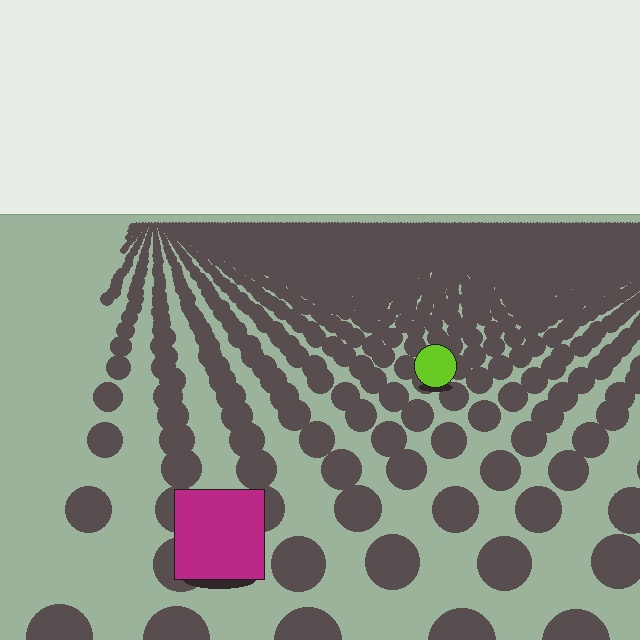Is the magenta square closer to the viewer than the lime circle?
Yes. The magenta square is closer — you can tell from the texture gradient: the ground texture is coarser near it.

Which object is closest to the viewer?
The magenta square is closest. The texture marks near it are larger and more spread out.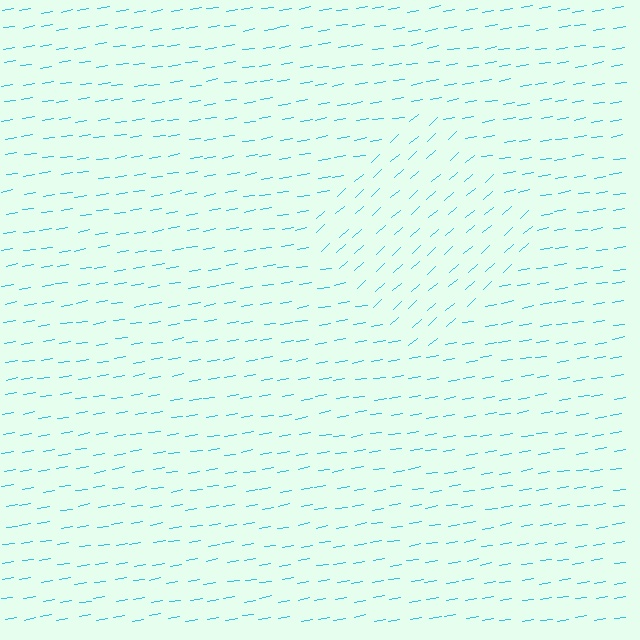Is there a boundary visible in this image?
Yes, there is a texture boundary formed by a change in line orientation.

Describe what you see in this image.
The image is filled with small cyan line segments. A diamond region in the image has lines oriented differently from the surrounding lines, creating a visible texture boundary.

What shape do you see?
I see a diamond.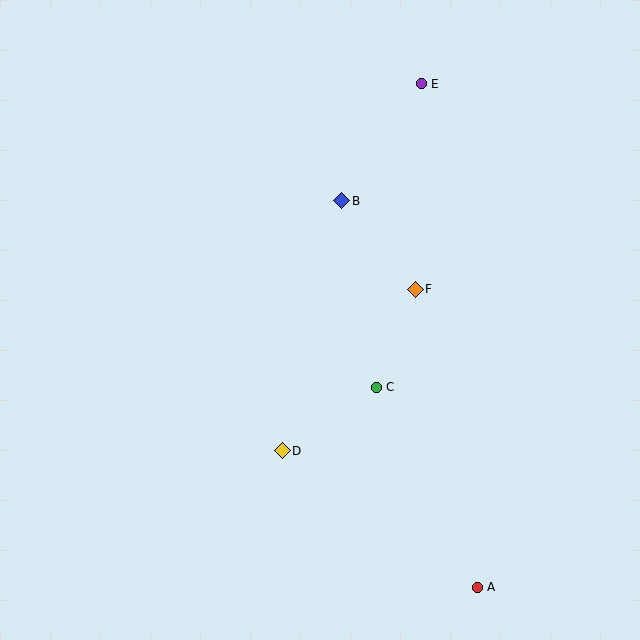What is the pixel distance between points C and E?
The distance between C and E is 307 pixels.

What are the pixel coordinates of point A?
Point A is at (477, 587).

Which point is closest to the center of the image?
Point C at (376, 387) is closest to the center.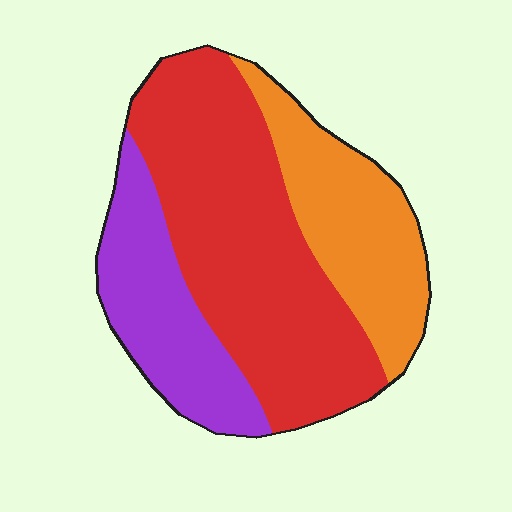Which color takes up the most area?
Red, at roughly 50%.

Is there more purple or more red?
Red.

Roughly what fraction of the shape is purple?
Purple takes up about one quarter (1/4) of the shape.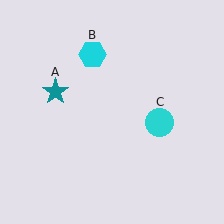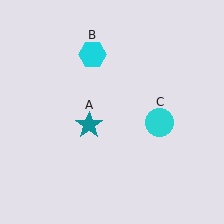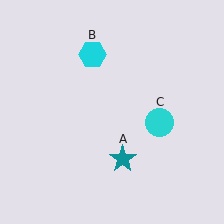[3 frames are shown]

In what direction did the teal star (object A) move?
The teal star (object A) moved down and to the right.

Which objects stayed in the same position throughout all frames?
Cyan hexagon (object B) and cyan circle (object C) remained stationary.